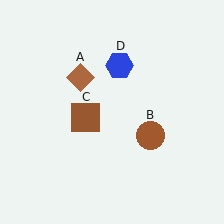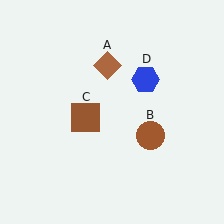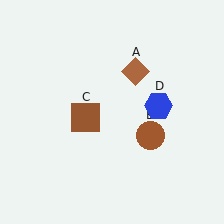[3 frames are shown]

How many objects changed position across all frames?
2 objects changed position: brown diamond (object A), blue hexagon (object D).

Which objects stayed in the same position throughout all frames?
Brown circle (object B) and brown square (object C) remained stationary.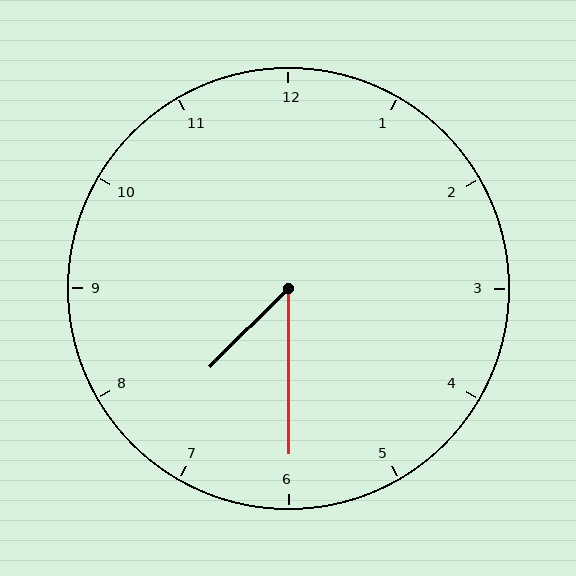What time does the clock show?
7:30.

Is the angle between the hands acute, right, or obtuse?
It is acute.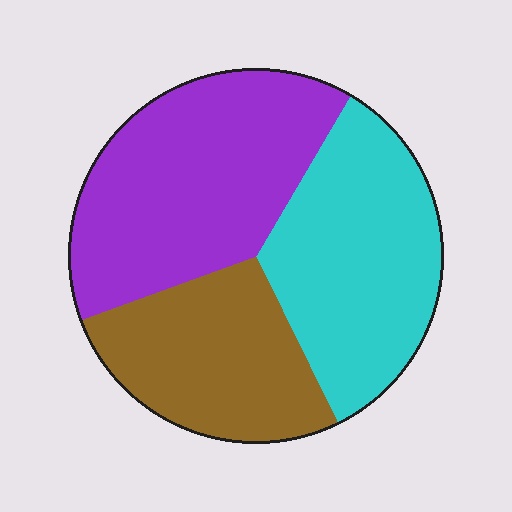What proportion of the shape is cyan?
Cyan covers roughly 35% of the shape.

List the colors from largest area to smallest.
From largest to smallest: purple, cyan, brown.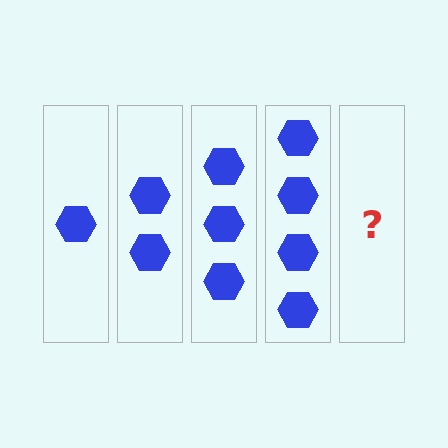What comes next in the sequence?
The next element should be 5 hexagons.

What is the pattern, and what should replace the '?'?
The pattern is that each step adds one more hexagon. The '?' should be 5 hexagons.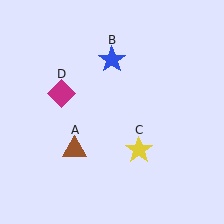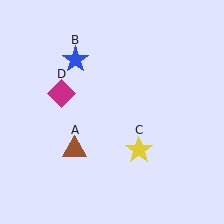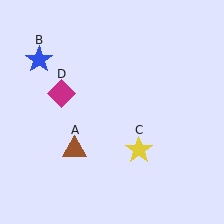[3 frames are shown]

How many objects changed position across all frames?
1 object changed position: blue star (object B).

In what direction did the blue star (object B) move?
The blue star (object B) moved left.